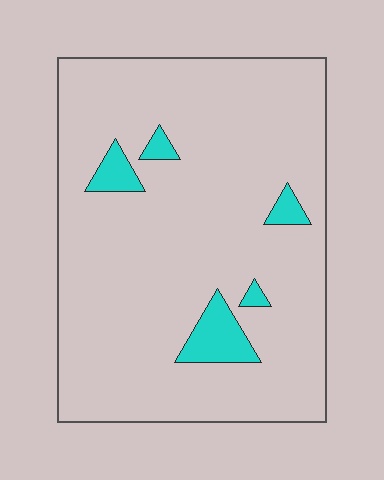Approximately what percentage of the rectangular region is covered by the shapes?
Approximately 10%.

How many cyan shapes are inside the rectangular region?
5.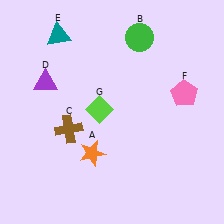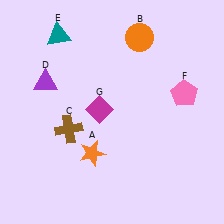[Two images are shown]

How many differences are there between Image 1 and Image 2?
There are 2 differences between the two images.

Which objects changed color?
B changed from green to orange. G changed from lime to magenta.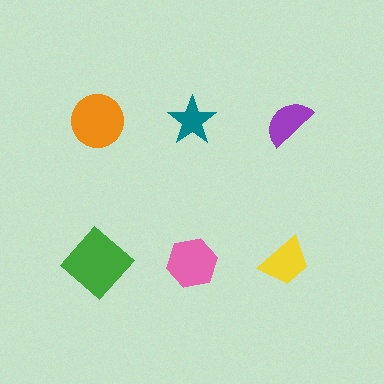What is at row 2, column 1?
A green diamond.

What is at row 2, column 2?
A pink hexagon.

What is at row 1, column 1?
An orange circle.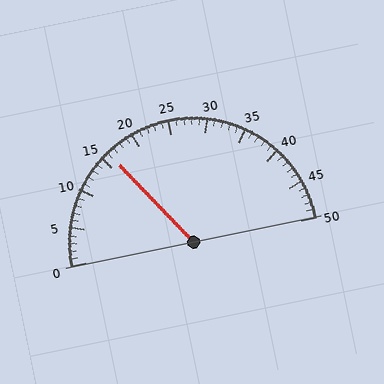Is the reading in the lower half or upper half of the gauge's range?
The reading is in the lower half of the range (0 to 50).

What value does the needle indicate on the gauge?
The needle indicates approximately 16.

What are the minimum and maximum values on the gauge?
The gauge ranges from 0 to 50.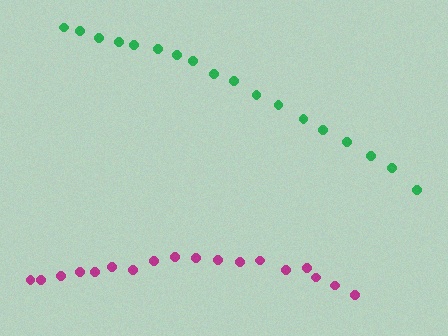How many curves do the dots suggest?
There are 2 distinct paths.